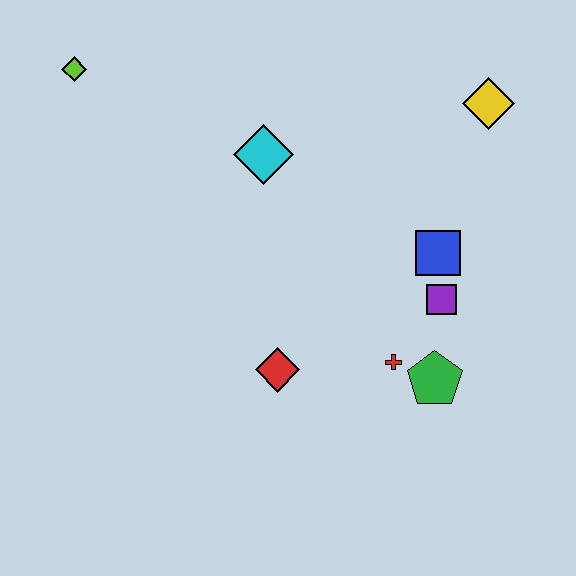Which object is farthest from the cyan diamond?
The green pentagon is farthest from the cyan diamond.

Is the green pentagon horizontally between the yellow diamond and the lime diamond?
Yes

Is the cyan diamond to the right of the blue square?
No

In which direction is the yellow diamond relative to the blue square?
The yellow diamond is above the blue square.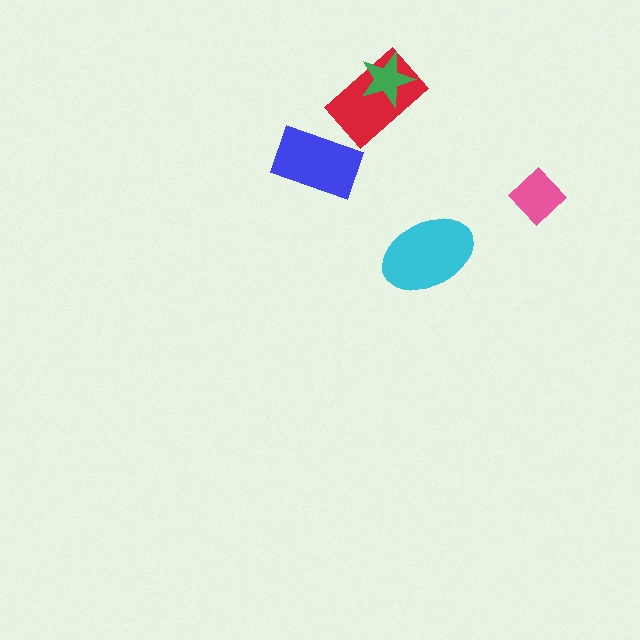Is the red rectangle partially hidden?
Yes, it is partially covered by another shape.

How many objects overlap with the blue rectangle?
0 objects overlap with the blue rectangle.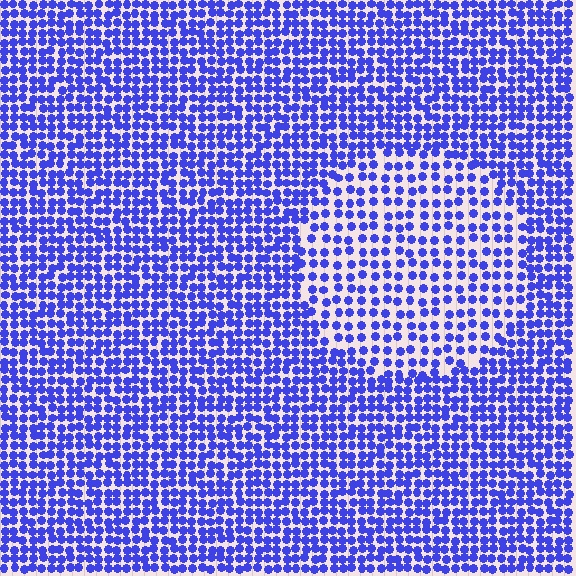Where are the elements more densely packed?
The elements are more densely packed outside the circle boundary.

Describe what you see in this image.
The image contains small blue elements arranged at two different densities. A circle-shaped region is visible where the elements are less densely packed than the surrounding area.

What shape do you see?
I see a circle.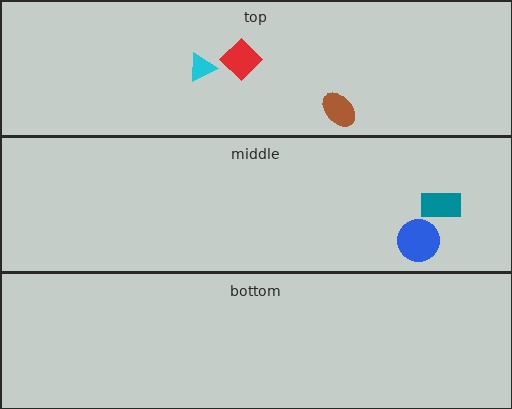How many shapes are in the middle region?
2.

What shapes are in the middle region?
The teal rectangle, the blue circle.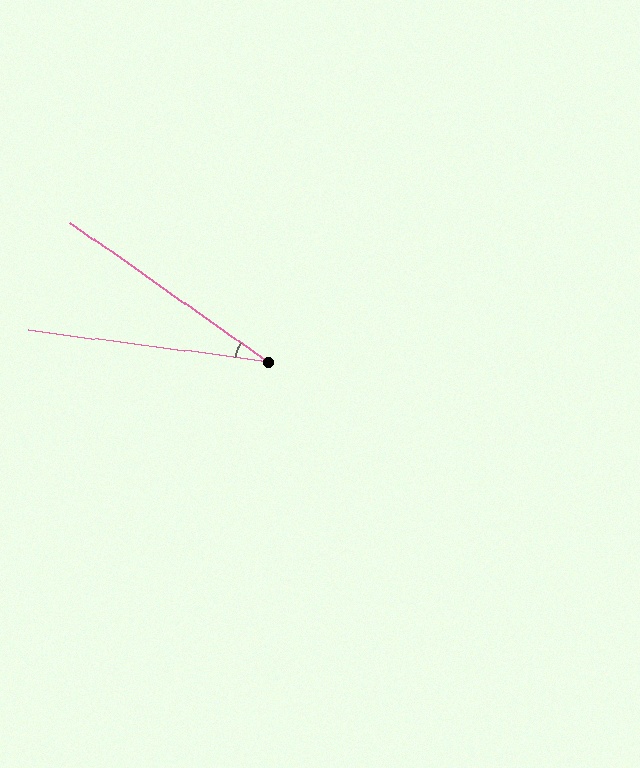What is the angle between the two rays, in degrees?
Approximately 28 degrees.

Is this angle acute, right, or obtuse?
It is acute.